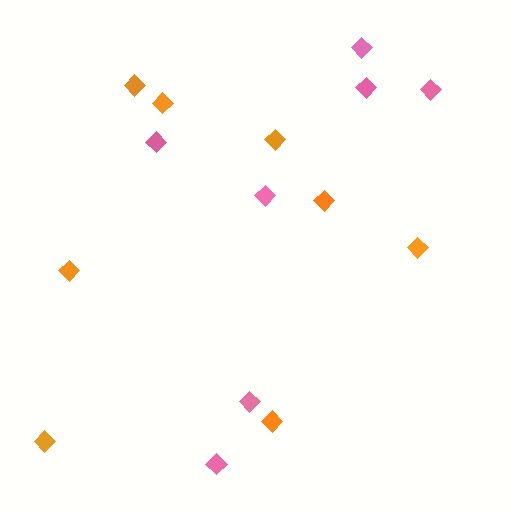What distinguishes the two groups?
There are 2 groups: one group of orange diamonds (8) and one group of pink diamonds (7).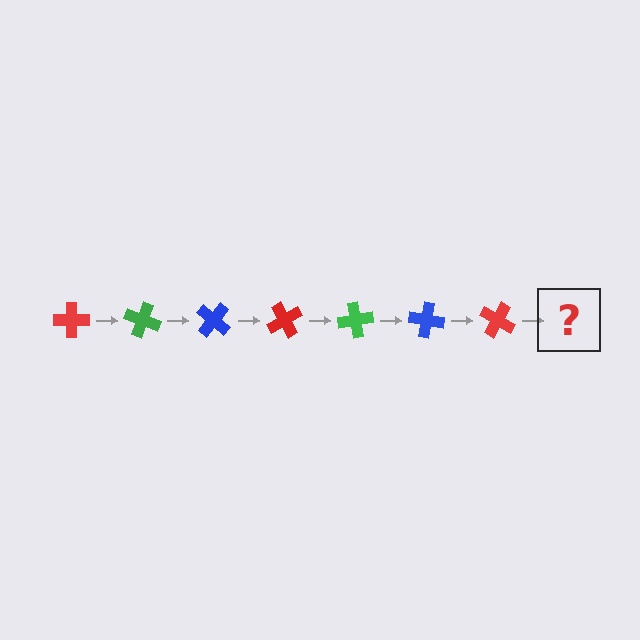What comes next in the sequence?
The next element should be a green cross, rotated 140 degrees from the start.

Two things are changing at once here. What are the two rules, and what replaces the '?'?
The two rules are that it rotates 20 degrees each step and the color cycles through red, green, and blue. The '?' should be a green cross, rotated 140 degrees from the start.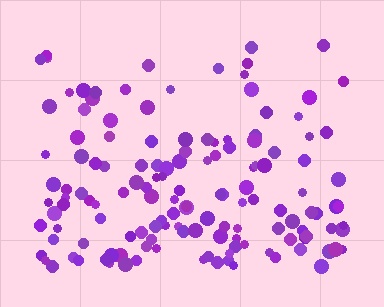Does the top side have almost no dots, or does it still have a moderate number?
Still a moderate number, just noticeably fewer than the bottom.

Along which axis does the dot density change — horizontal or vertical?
Vertical.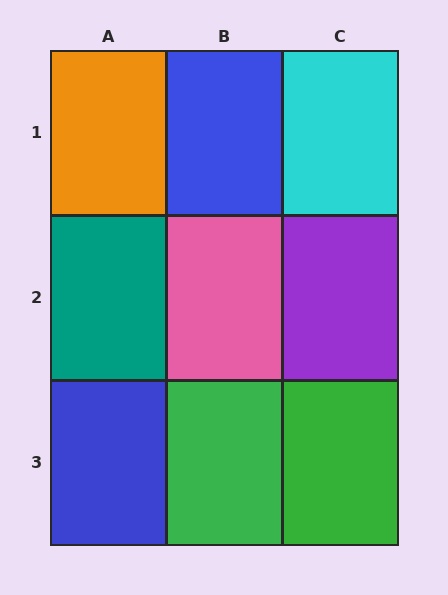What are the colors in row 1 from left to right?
Orange, blue, cyan.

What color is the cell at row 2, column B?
Pink.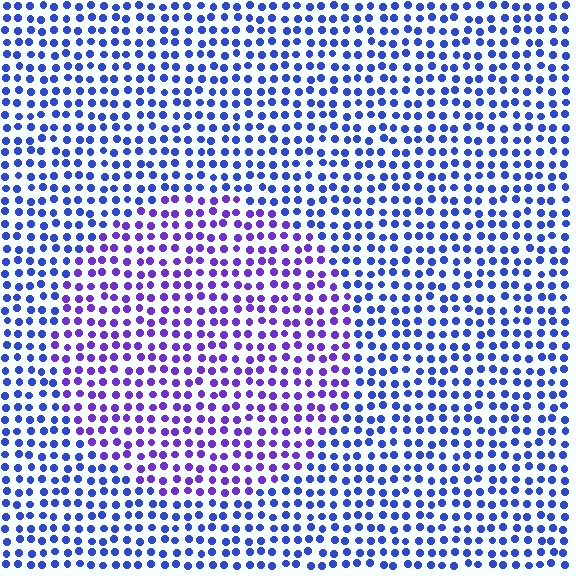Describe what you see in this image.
The image is filled with small blue elements in a uniform arrangement. A circle-shaped region is visible where the elements are tinted to a slightly different hue, forming a subtle color boundary.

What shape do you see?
I see a circle.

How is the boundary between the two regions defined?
The boundary is defined purely by a slight shift in hue (about 34 degrees). Spacing, size, and orientation are identical on both sides.